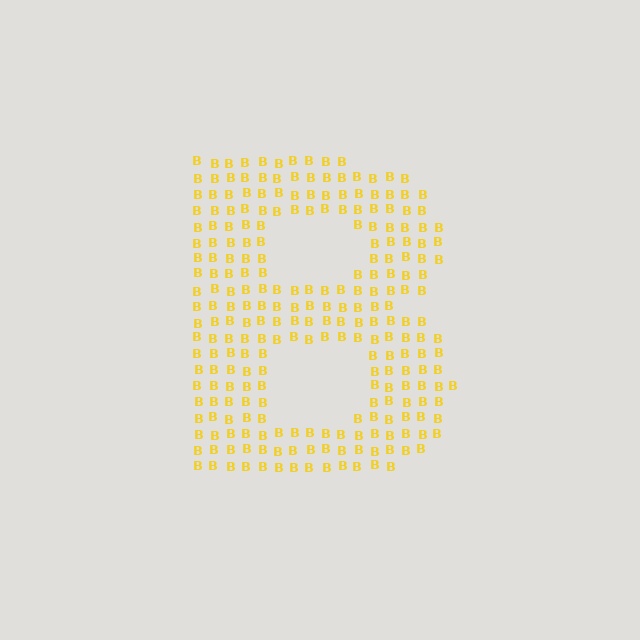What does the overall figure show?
The overall figure shows the letter B.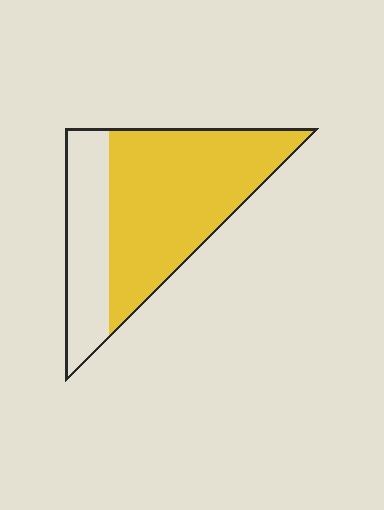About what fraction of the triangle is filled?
About two thirds (2/3).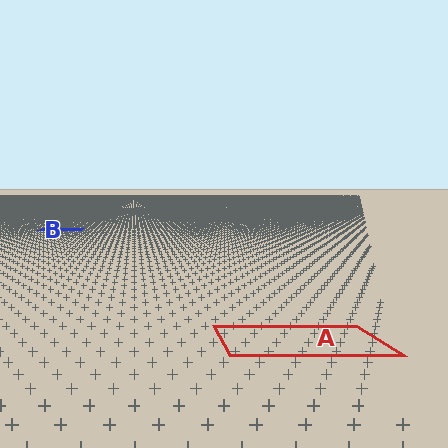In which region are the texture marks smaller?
The texture marks are smaller in region B, because it is farther away.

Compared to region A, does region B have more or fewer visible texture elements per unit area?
Region B has more texture elements per unit area — they are packed more densely because it is farther away.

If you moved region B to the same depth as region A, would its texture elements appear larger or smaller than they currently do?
They would appear larger. At a closer depth, the same texture elements are projected at a bigger on-screen size.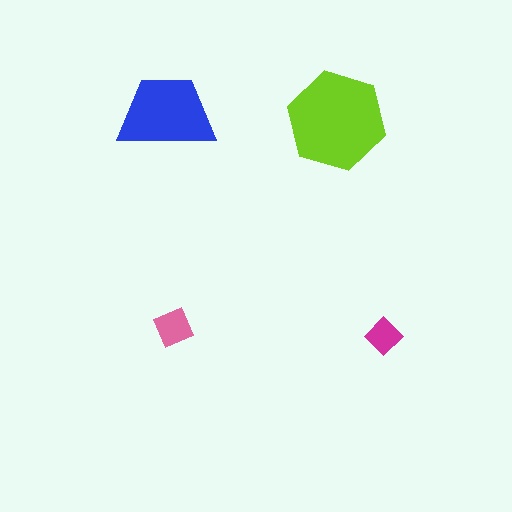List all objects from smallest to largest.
The magenta diamond, the pink square, the blue trapezoid, the lime hexagon.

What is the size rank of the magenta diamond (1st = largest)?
4th.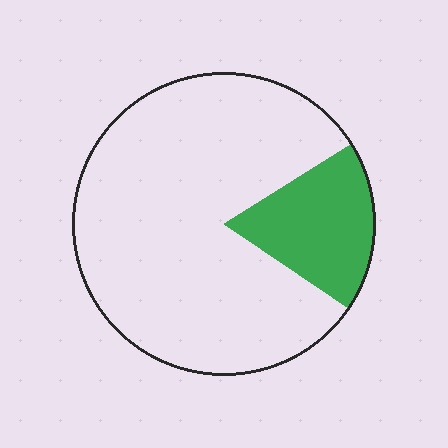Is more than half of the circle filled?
No.